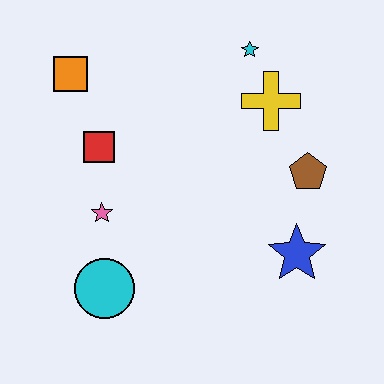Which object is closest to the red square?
The pink star is closest to the red square.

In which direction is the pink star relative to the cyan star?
The pink star is below the cyan star.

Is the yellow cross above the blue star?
Yes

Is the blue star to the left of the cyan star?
No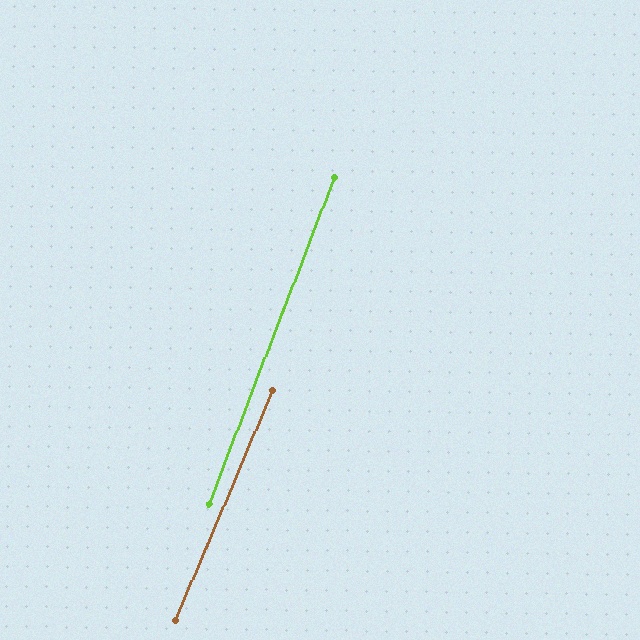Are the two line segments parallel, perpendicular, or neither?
Parallel — their directions differ by only 1.8°.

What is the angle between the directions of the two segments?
Approximately 2 degrees.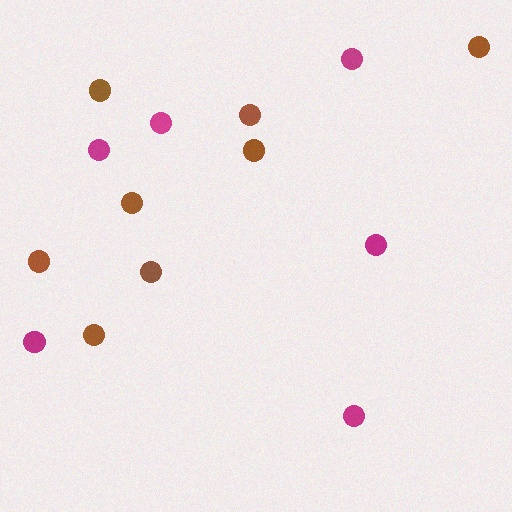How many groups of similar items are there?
There are 2 groups: one group of magenta circles (6) and one group of brown circles (8).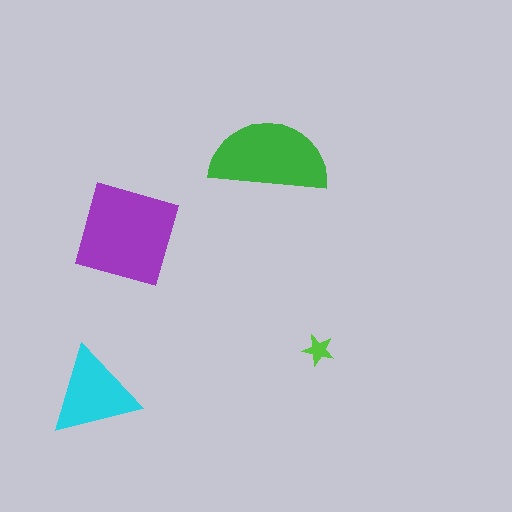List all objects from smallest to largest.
The lime star, the cyan triangle, the green semicircle, the purple square.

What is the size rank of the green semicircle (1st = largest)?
2nd.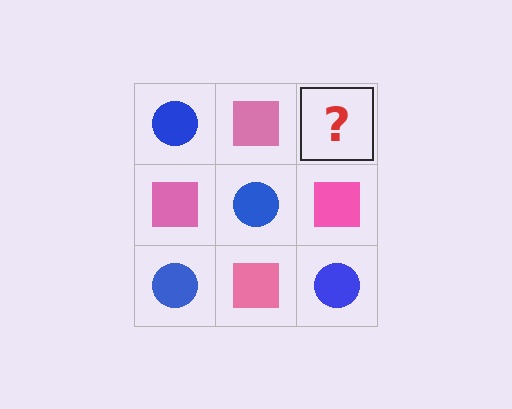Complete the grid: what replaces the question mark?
The question mark should be replaced with a blue circle.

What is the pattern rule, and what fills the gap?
The rule is that it alternates blue circle and pink square in a checkerboard pattern. The gap should be filled with a blue circle.